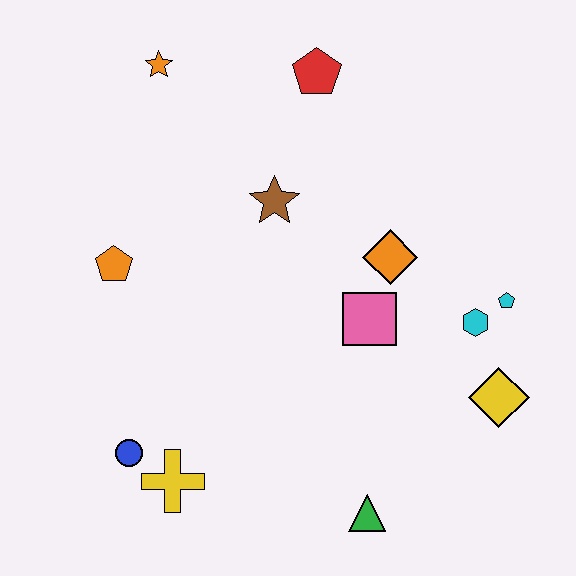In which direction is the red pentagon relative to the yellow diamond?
The red pentagon is above the yellow diamond.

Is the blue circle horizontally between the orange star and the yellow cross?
No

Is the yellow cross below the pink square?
Yes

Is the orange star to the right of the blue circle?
Yes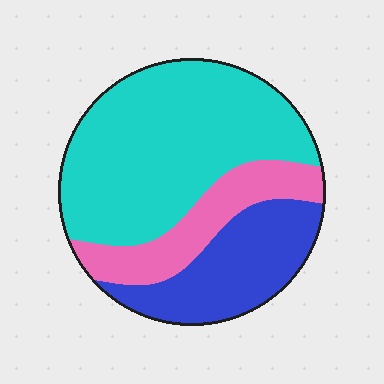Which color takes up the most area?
Cyan, at roughly 55%.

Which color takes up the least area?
Pink, at roughly 20%.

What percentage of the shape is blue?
Blue covers 25% of the shape.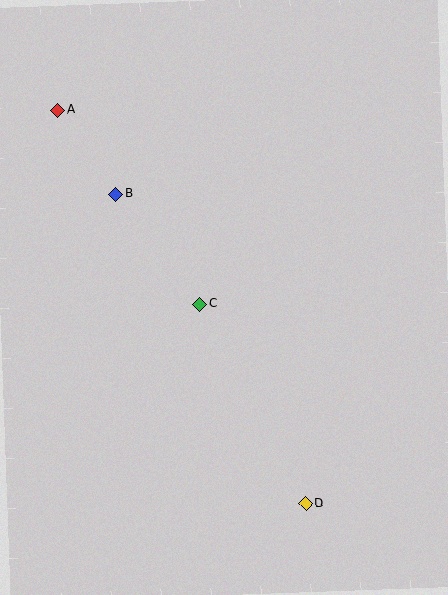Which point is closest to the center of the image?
Point C at (200, 304) is closest to the center.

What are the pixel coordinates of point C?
Point C is at (200, 304).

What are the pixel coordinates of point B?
Point B is at (116, 194).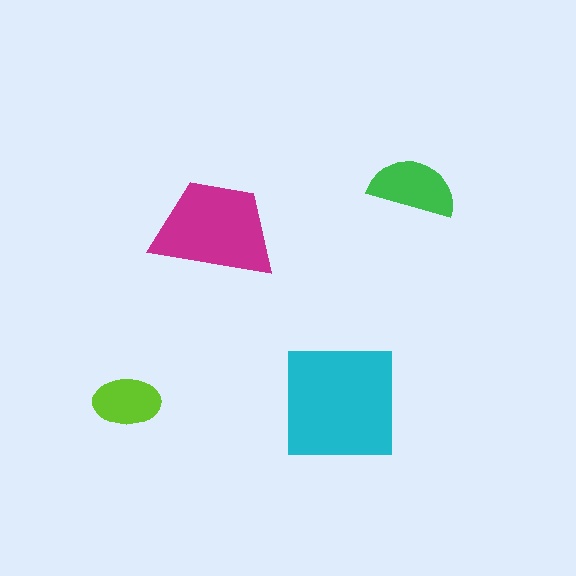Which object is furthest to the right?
The green semicircle is rightmost.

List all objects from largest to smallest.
The cyan square, the magenta trapezoid, the green semicircle, the lime ellipse.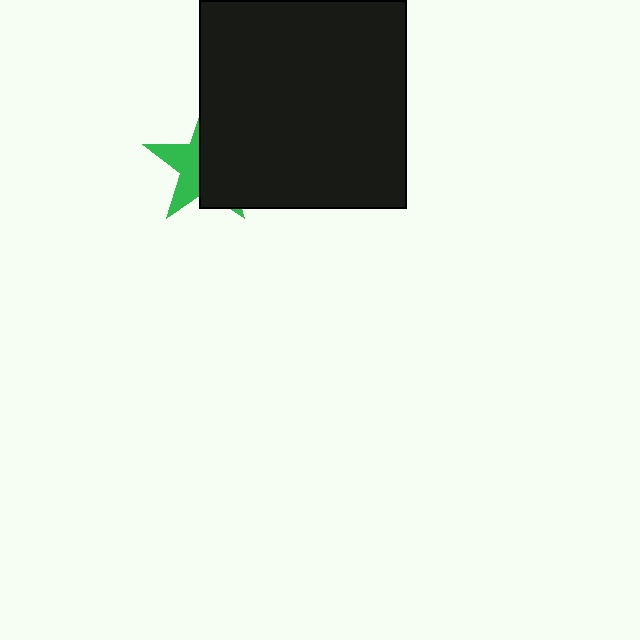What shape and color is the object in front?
The object in front is a black square.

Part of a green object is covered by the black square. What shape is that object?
It is a star.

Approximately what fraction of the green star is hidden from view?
Roughly 59% of the green star is hidden behind the black square.